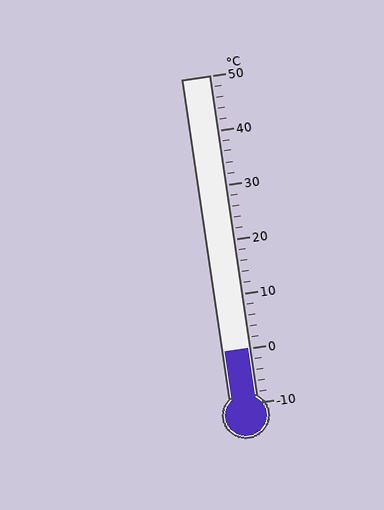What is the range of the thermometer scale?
The thermometer scale ranges from -10°C to 50°C.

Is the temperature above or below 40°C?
The temperature is below 40°C.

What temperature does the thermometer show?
The thermometer shows approximately 0°C.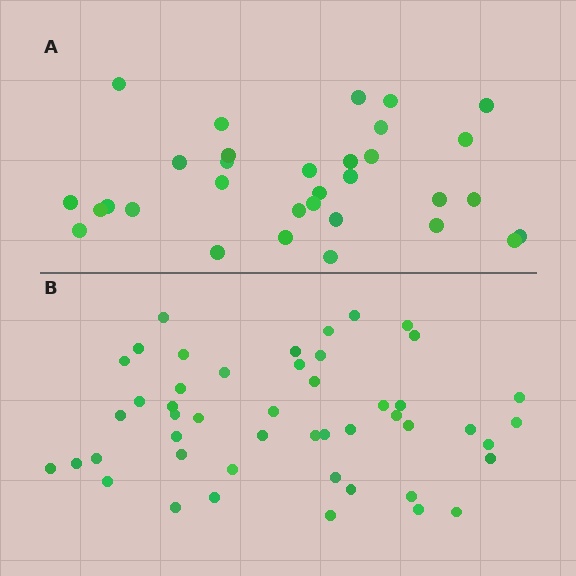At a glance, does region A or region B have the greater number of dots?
Region B (the bottom region) has more dots.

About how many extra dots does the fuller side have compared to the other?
Region B has approximately 15 more dots than region A.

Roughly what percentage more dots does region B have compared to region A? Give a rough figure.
About 50% more.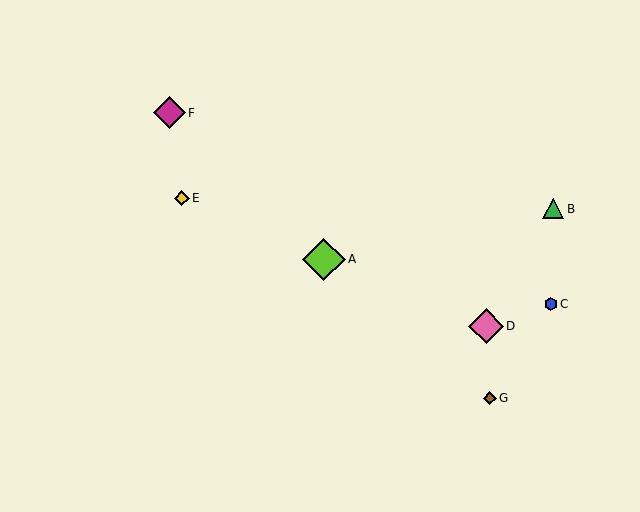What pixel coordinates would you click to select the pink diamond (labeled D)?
Click at (486, 326) to select the pink diamond D.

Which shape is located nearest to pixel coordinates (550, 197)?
The green triangle (labeled B) at (553, 209) is nearest to that location.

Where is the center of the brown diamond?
The center of the brown diamond is at (490, 398).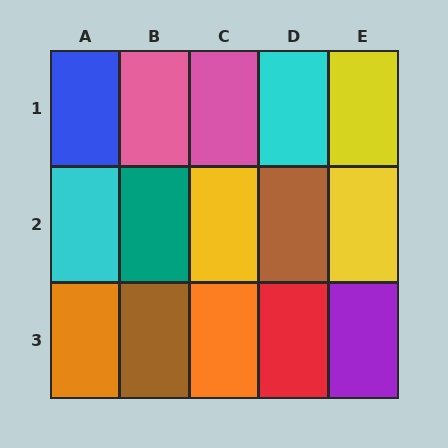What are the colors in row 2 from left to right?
Cyan, teal, yellow, brown, yellow.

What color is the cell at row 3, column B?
Brown.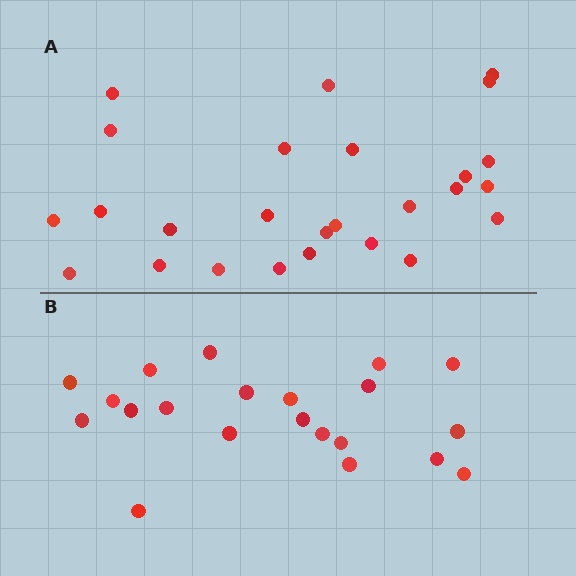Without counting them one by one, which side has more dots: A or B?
Region A (the top region) has more dots.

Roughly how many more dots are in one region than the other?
Region A has about 5 more dots than region B.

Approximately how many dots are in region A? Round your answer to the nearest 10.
About 30 dots. (The exact count is 26, which rounds to 30.)